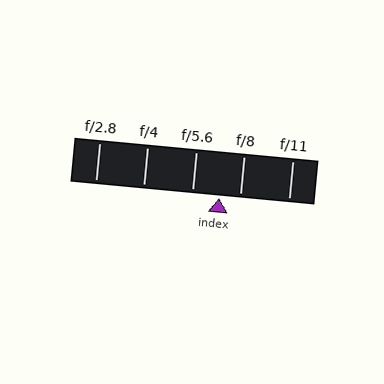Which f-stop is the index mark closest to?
The index mark is closest to f/8.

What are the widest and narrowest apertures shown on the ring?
The widest aperture shown is f/2.8 and the narrowest is f/11.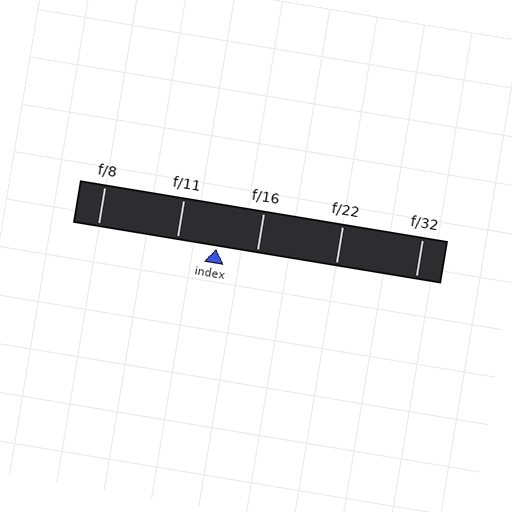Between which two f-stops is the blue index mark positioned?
The index mark is between f/11 and f/16.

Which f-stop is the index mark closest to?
The index mark is closest to f/16.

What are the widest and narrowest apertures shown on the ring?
The widest aperture shown is f/8 and the narrowest is f/32.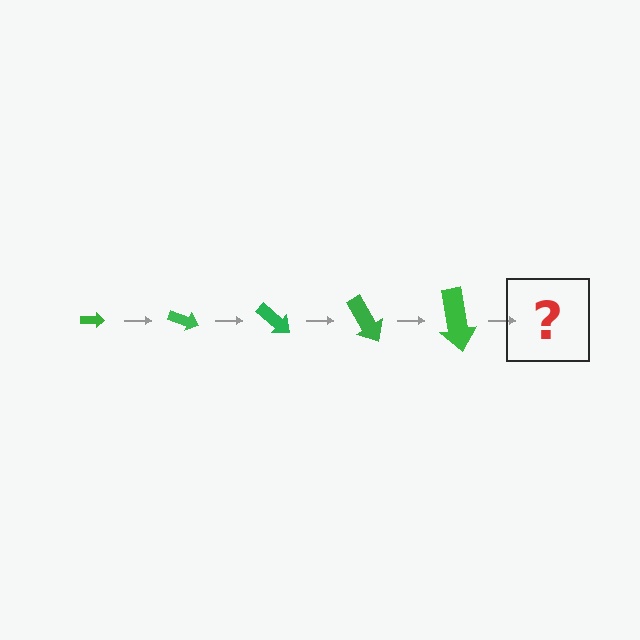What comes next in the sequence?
The next element should be an arrow, larger than the previous one and rotated 100 degrees from the start.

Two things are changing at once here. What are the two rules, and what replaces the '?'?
The two rules are that the arrow grows larger each step and it rotates 20 degrees each step. The '?' should be an arrow, larger than the previous one and rotated 100 degrees from the start.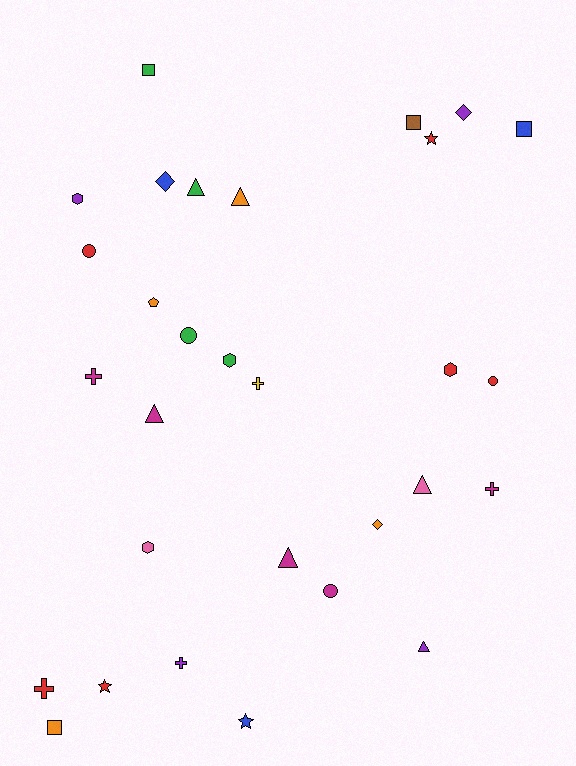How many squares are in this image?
There are 4 squares.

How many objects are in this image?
There are 30 objects.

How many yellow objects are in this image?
There is 1 yellow object.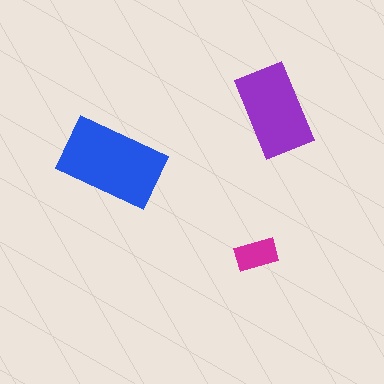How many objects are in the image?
There are 3 objects in the image.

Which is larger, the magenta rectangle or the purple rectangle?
The purple one.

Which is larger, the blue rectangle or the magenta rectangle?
The blue one.